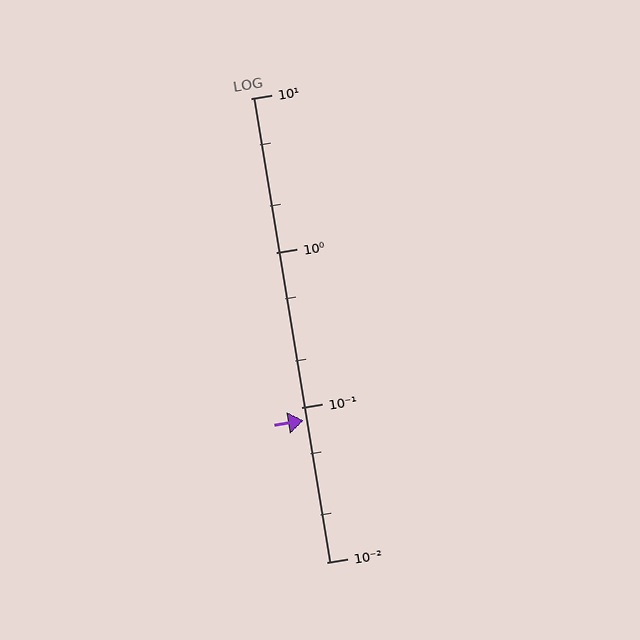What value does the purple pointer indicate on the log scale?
The pointer indicates approximately 0.083.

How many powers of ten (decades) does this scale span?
The scale spans 3 decades, from 0.01 to 10.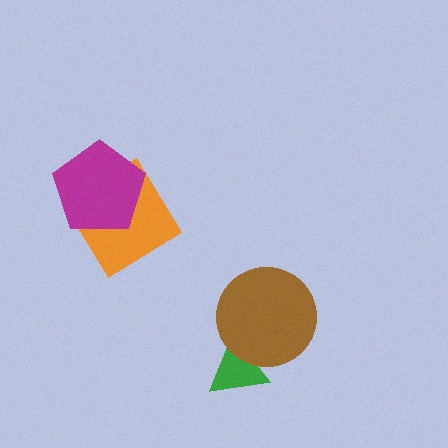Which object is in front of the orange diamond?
The magenta pentagon is in front of the orange diamond.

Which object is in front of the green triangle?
The brown circle is in front of the green triangle.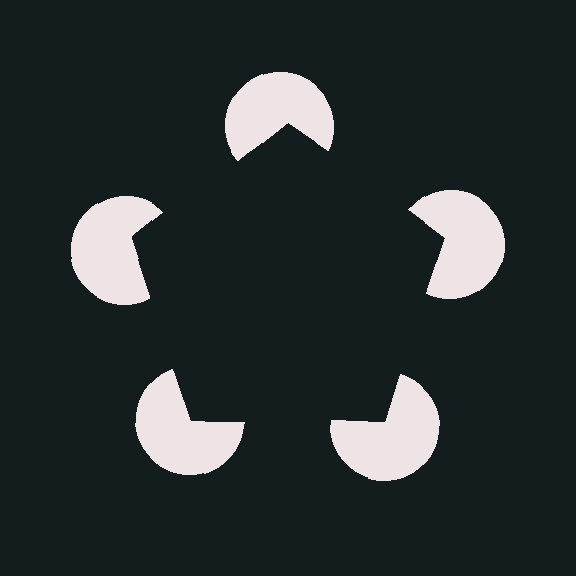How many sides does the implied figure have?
5 sides.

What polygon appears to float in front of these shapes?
An illusory pentagon — its edges are inferred from the aligned wedge cuts in the pac-man discs, not physically drawn.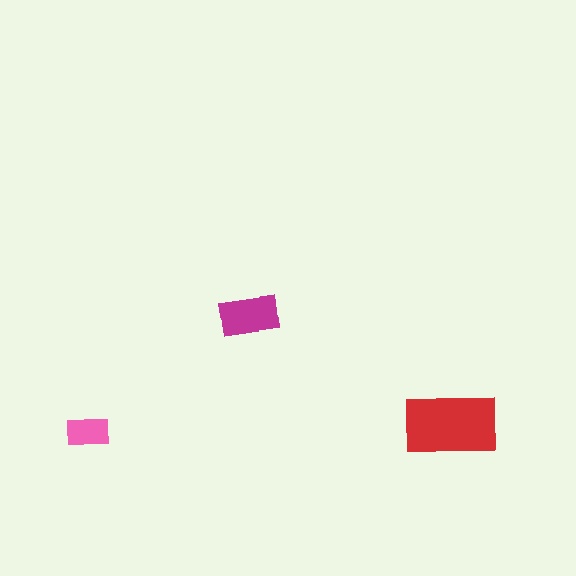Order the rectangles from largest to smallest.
the red one, the magenta one, the pink one.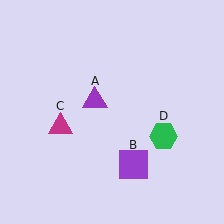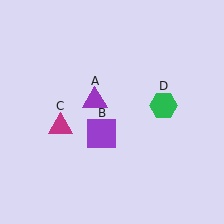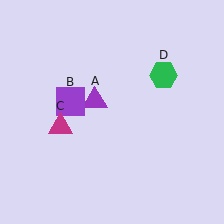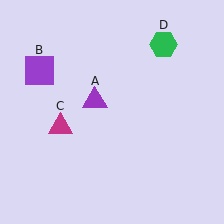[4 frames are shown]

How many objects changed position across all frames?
2 objects changed position: purple square (object B), green hexagon (object D).